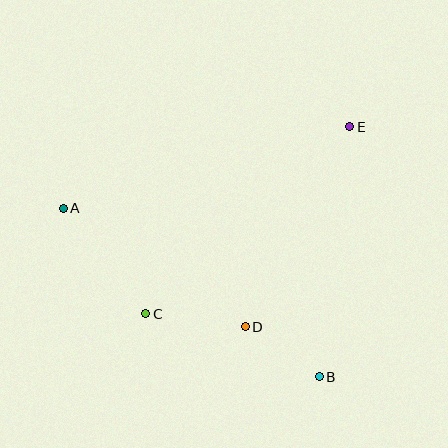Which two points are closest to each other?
Points B and D are closest to each other.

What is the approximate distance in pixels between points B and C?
The distance between B and C is approximately 185 pixels.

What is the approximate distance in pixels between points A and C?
The distance between A and C is approximately 134 pixels.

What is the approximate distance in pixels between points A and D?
The distance between A and D is approximately 217 pixels.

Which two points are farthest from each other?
Points A and B are farthest from each other.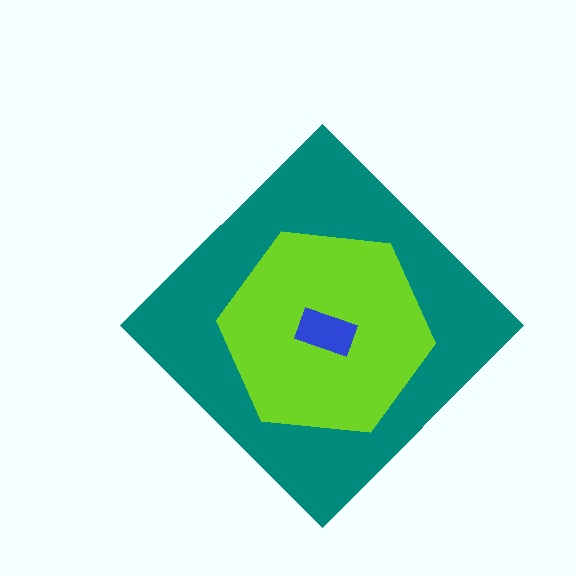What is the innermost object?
The blue rectangle.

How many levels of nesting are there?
3.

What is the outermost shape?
The teal diamond.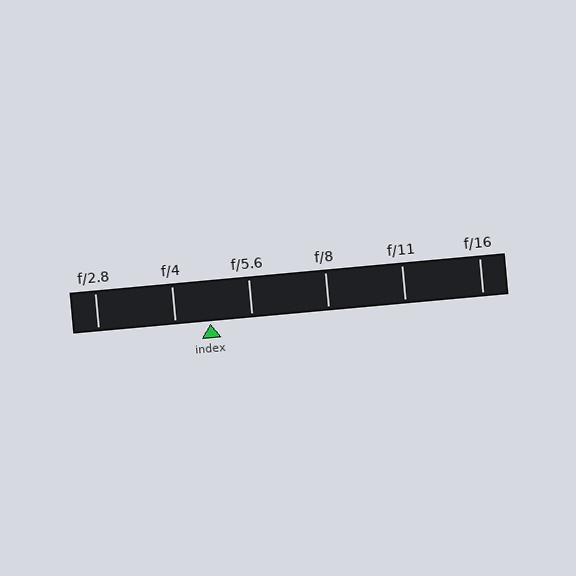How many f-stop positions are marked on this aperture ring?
There are 6 f-stop positions marked.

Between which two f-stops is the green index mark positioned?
The index mark is between f/4 and f/5.6.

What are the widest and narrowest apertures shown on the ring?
The widest aperture shown is f/2.8 and the narrowest is f/16.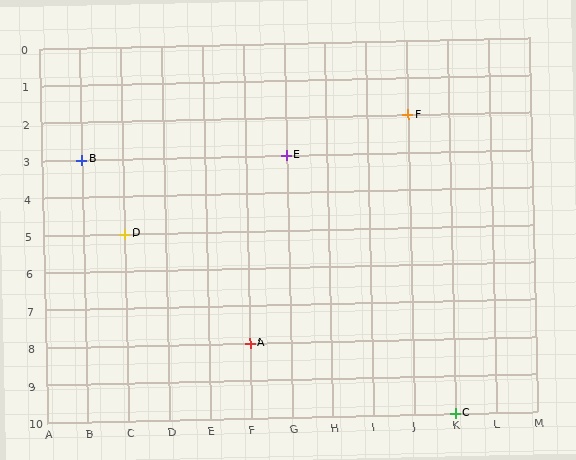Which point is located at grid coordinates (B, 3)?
Point B is at (B, 3).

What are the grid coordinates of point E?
Point E is at grid coordinates (G, 3).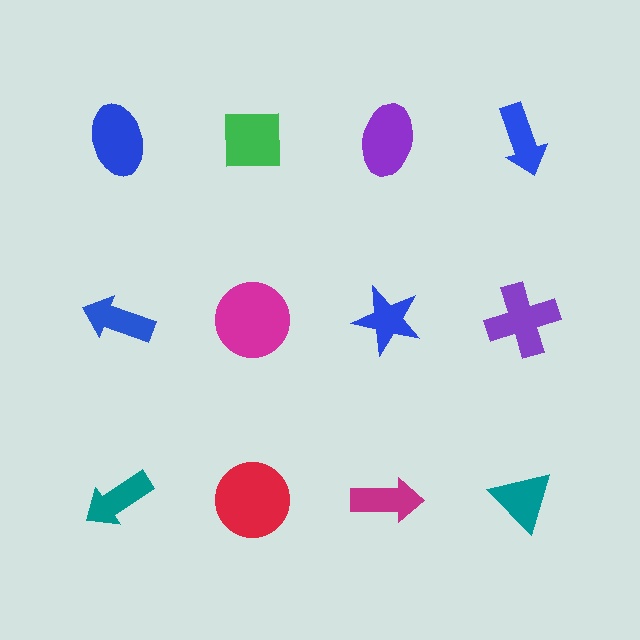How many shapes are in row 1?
4 shapes.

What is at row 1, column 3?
A purple ellipse.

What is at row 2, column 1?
A blue arrow.